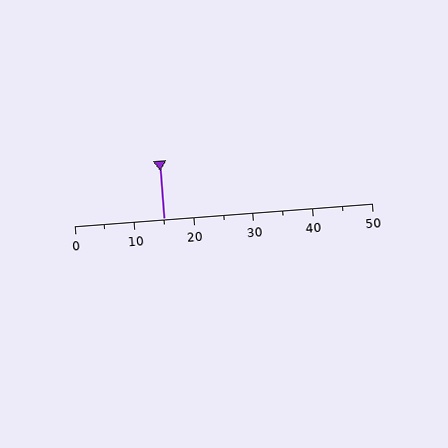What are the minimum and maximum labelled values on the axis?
The axis runs from 0 to 50.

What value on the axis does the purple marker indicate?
The marker indicates approximately 15.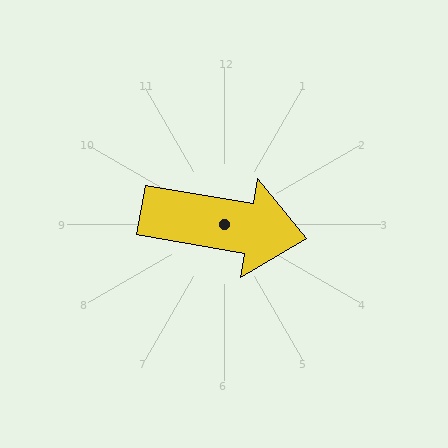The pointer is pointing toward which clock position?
Roughly 3 o'clock.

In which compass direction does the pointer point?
East.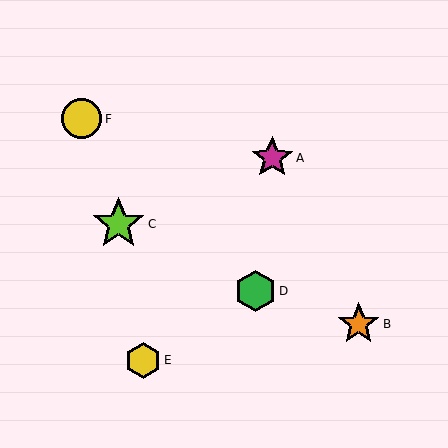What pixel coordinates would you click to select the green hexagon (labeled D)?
Click at (256, 291) to select the green hexagon D.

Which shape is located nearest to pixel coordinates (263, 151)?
The magenta star (labeled A) at (272, 158) is nearest to that location.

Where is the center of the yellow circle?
The center of the yellow circle is at (82, 119).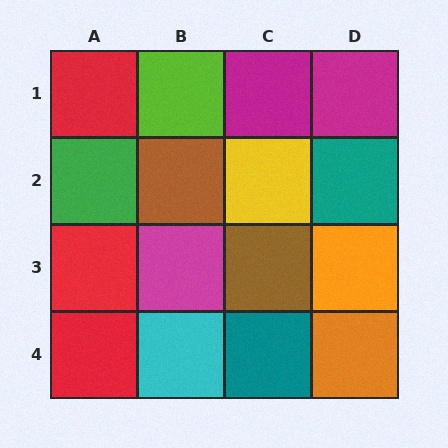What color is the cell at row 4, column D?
Orange.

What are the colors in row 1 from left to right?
Red, lime, magenta, magenta.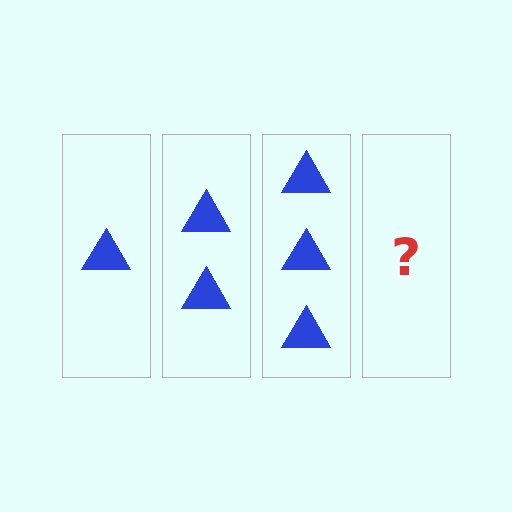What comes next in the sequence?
The next element should be 4 triangles.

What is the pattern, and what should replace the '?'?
The pattern is that each step adds one more triangle. The '?' should be 4 triangles.